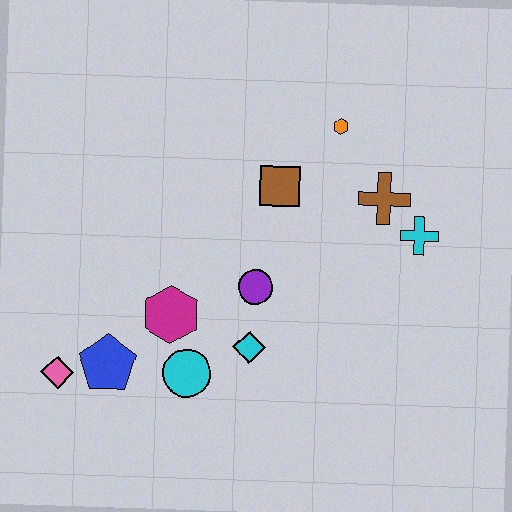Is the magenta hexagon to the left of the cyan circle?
Yes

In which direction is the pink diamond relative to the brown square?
The pink diamond is to the left of the brown square.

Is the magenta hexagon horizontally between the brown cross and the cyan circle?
No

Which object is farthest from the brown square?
The pink diamond is farthest from the brown square.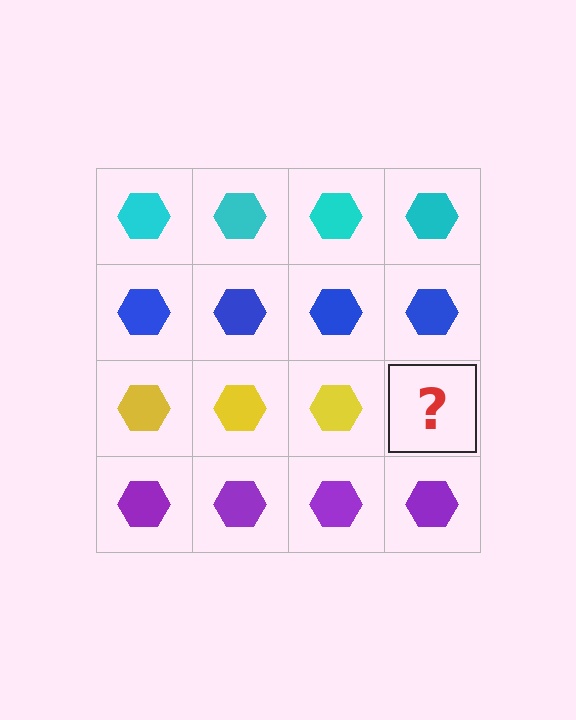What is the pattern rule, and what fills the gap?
The rule is that each row has a consistent color. The gap should be filled with a yellow hexagon.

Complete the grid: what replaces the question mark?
The question mark should be replaced with a yellow hexagon.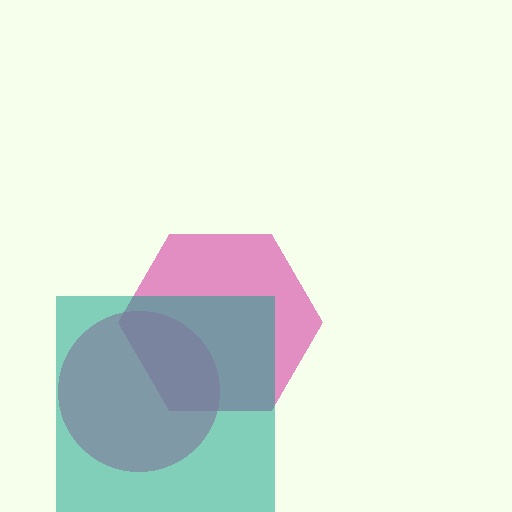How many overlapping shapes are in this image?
There are 3 overlapping shapes in the image.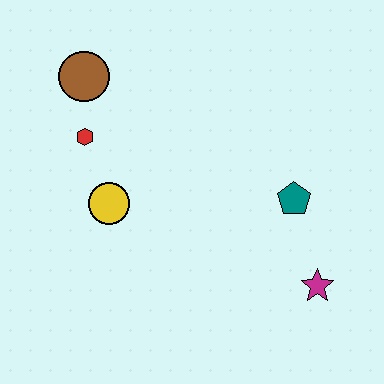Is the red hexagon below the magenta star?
No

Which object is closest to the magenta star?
The teal pentagon is closest to the magenta star.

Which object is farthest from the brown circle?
The magenta star is farthest from the brown circle.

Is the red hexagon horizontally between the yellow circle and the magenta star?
No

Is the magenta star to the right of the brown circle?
Yes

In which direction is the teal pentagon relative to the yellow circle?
The teal pentagon is to the right of the yellow circle.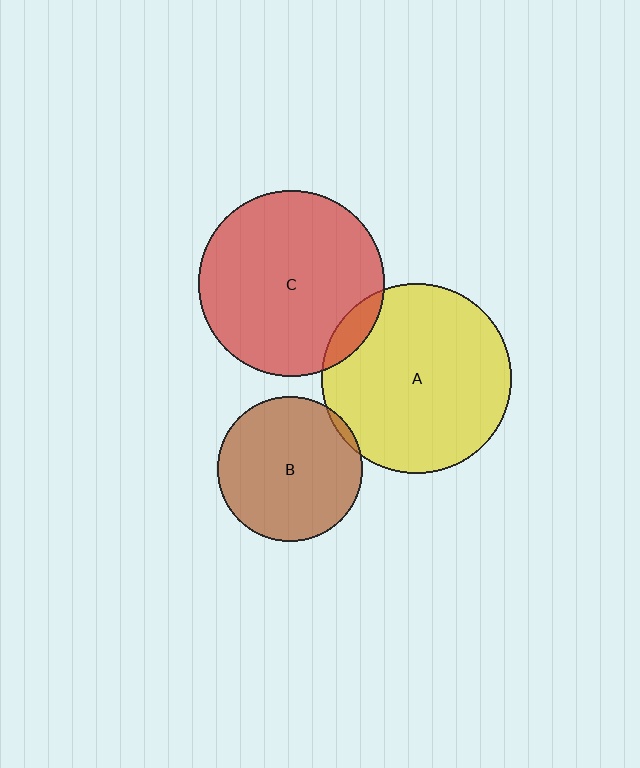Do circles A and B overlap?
Yes.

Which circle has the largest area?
Circle A (yellow).